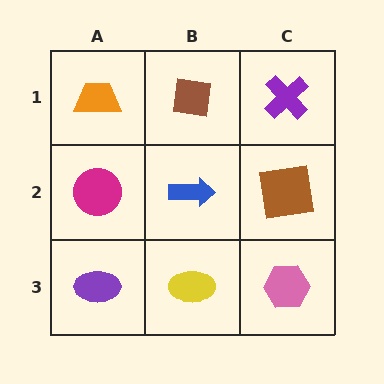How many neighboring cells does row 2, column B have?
4.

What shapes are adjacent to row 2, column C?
A purple cross (row 1, column C), a pink hexagon (row 3, column C), a blue arrow (row 2, column B).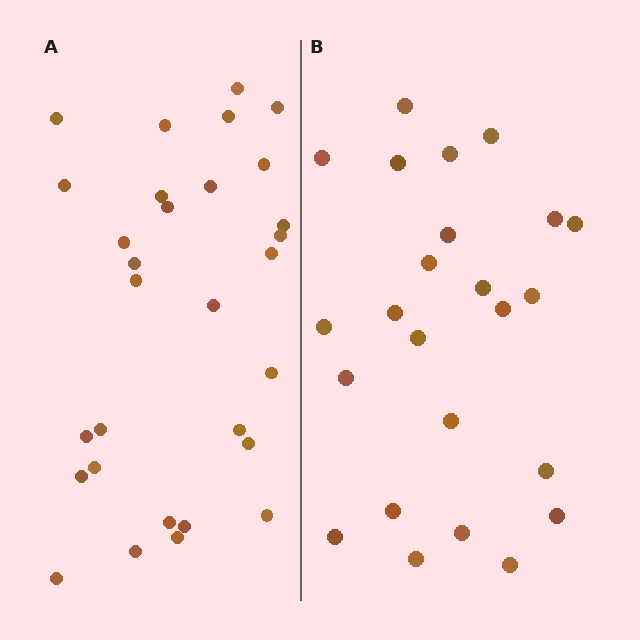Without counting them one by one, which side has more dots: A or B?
Region A (the left region) has more dots.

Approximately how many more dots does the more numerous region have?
Region A has about 6 more dots than region B.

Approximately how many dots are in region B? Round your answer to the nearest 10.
About 20 dots. (The exact count is 24, which rounds to 20.)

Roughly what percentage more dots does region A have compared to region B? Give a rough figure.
About 25% more.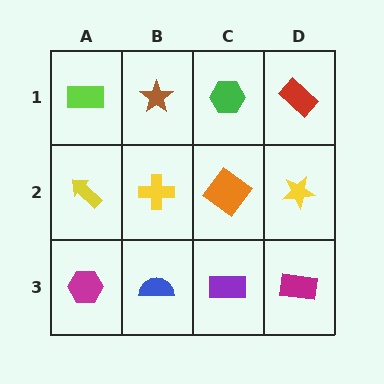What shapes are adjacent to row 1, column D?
A yellow star (row 2, column D), a green hexagon (row 1, column C).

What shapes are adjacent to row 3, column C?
An orange diamond (row 2, column C), a blue semicircle (row 3, column B), a magenta rectangle (row 3, column D).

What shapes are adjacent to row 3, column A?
A yellow arrow (row 2, column A), a blue semicircle (row 3, column B).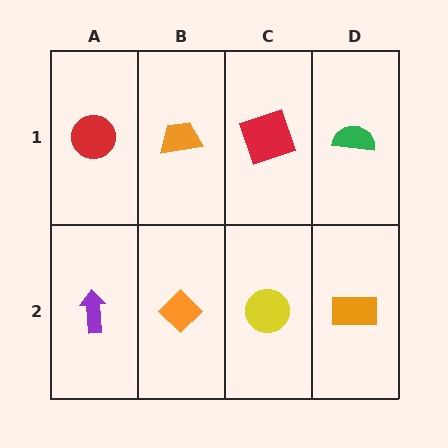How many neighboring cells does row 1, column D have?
2.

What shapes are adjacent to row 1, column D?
An orange rectangle (row 2, column D), a red square (row 1, column C).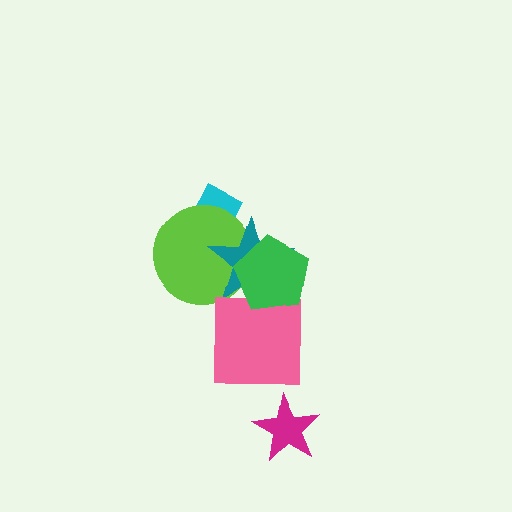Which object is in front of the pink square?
The green pentagon is in front of the pink square.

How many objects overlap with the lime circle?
3 objects overlap with the lime circle.